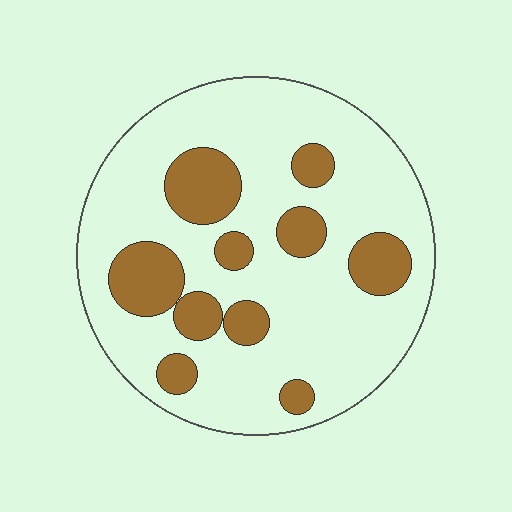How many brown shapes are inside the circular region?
10.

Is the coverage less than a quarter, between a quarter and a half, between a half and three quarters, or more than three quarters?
Less than a quarter.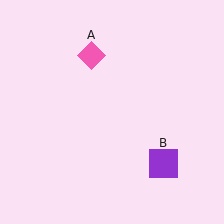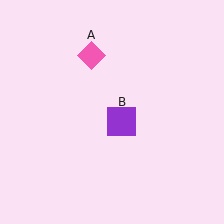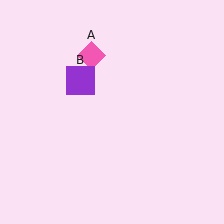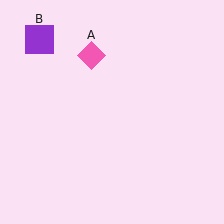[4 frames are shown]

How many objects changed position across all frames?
1 object changed position: purple square (object B).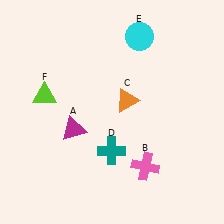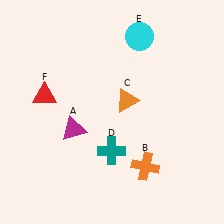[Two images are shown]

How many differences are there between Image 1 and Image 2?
There are 2 differences between the two images.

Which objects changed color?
B changed from pink to orange. F changed from lime to red.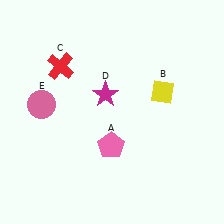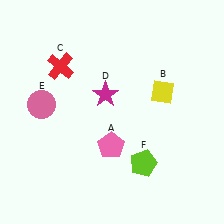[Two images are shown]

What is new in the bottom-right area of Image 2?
A lime pentagon (F) was added in the bottom-right area of Image 2.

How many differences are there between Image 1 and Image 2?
There is 1 difference between the two images.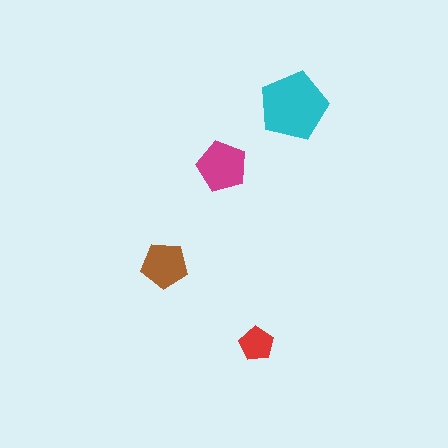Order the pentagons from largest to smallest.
the cyan one, the magenta one, the brown one, the red one.